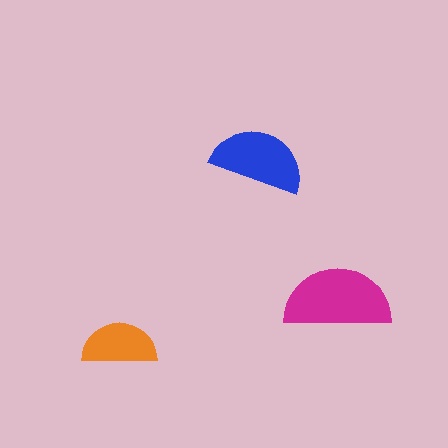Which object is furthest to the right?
The magenta semicircle is rightmost.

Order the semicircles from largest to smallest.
the magenta one, the blue one, the orange one.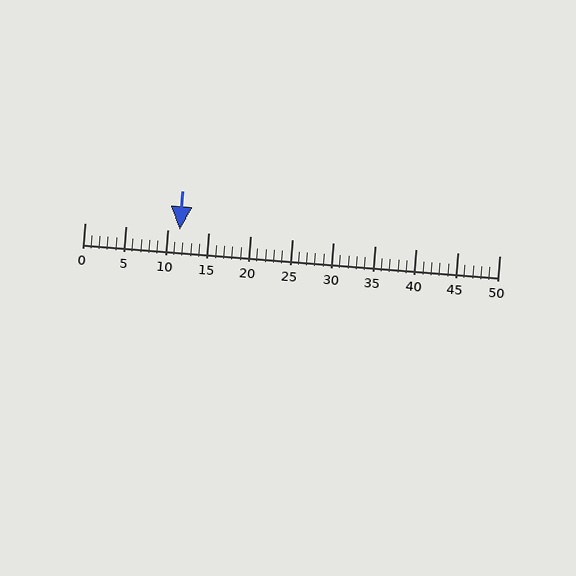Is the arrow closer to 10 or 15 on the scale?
The arrow is closer to 10.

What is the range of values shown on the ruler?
The ruler shows values from 0 to 50.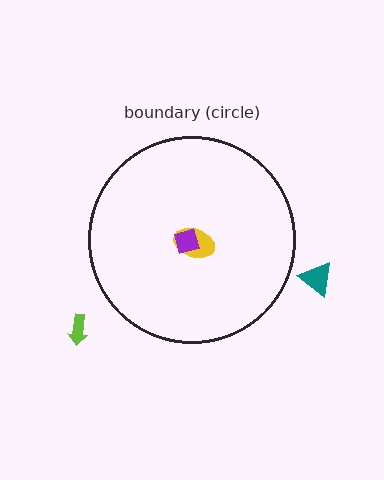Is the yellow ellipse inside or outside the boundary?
Inside.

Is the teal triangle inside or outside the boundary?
Outside.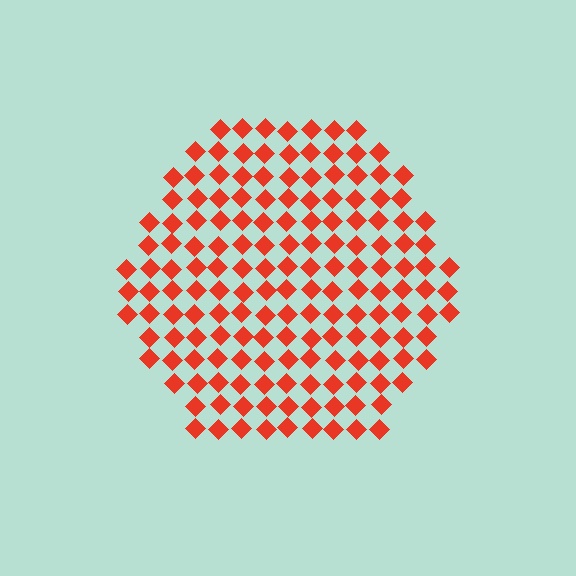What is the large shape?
The large shape is a hexagon.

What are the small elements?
The small elements are diamonds.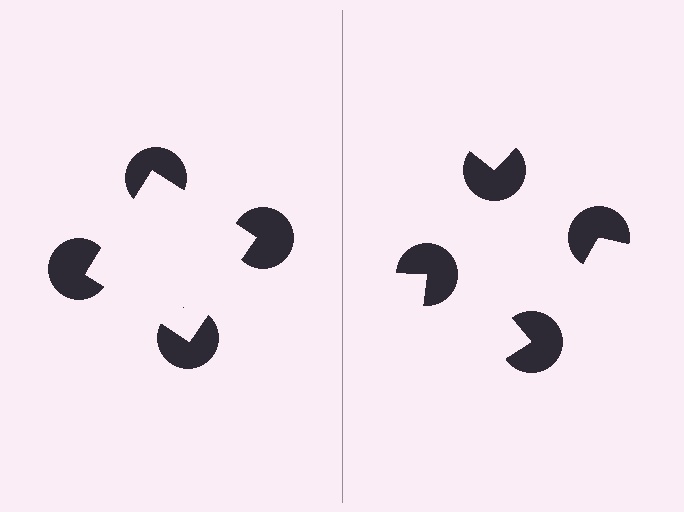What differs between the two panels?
The pac-man discs are positioned identically on both sides; only the wedge orientations differ. On the left they align to a square; on the right they are misaligned.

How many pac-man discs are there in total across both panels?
8 — 4 on each side.